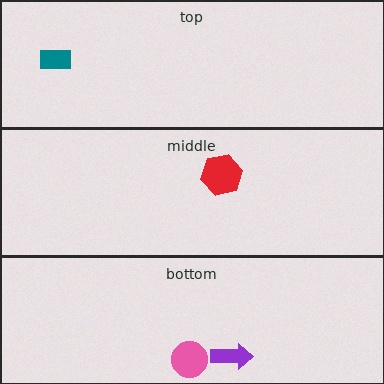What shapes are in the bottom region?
The purple arrow, the pink circle.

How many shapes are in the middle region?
1.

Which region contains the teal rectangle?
The top region.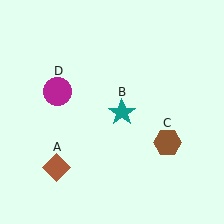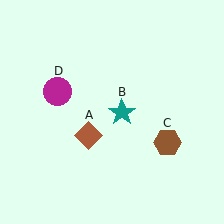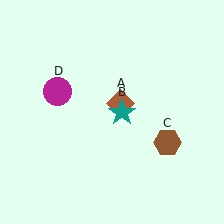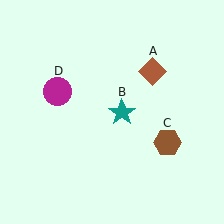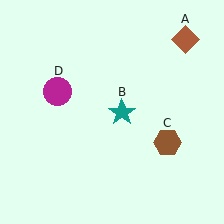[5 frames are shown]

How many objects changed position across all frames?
1 object changed position: brown diamond (object A).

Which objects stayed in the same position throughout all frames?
Teal star (object B) and brown hexagon (object C) and magenta circle (object D) remained stationary.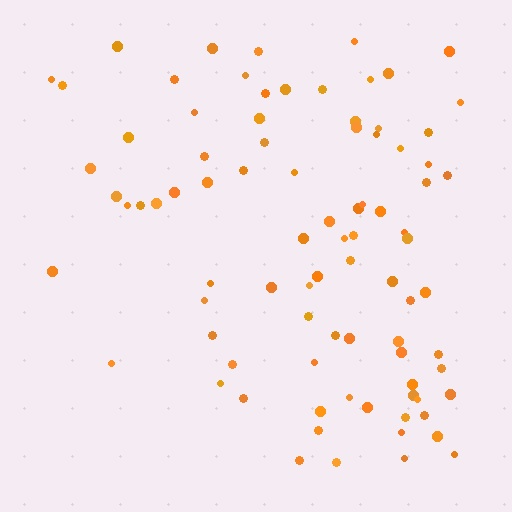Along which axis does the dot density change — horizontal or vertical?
Horizontal.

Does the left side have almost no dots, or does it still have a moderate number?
Still a moderate number, just noticeably fewer than the right.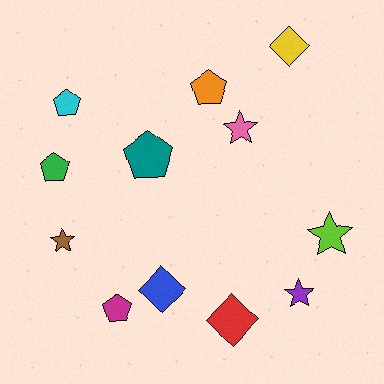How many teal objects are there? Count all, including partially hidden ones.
There is 1 teal object.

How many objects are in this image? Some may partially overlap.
There are 12 objects.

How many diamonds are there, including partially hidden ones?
There are 3 diamonds.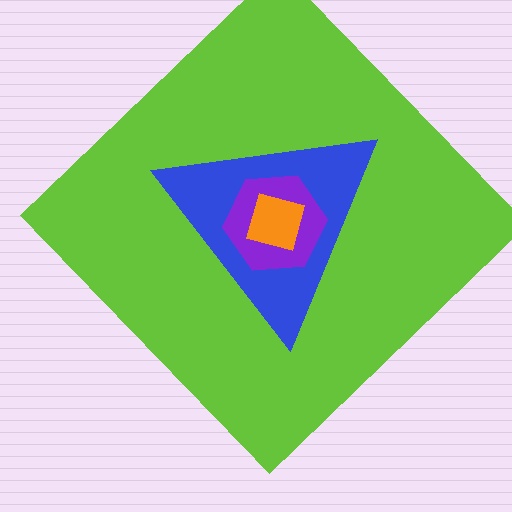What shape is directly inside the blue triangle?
The purple hexagon.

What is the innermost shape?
The orange diamond.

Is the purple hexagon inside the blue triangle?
Yes.